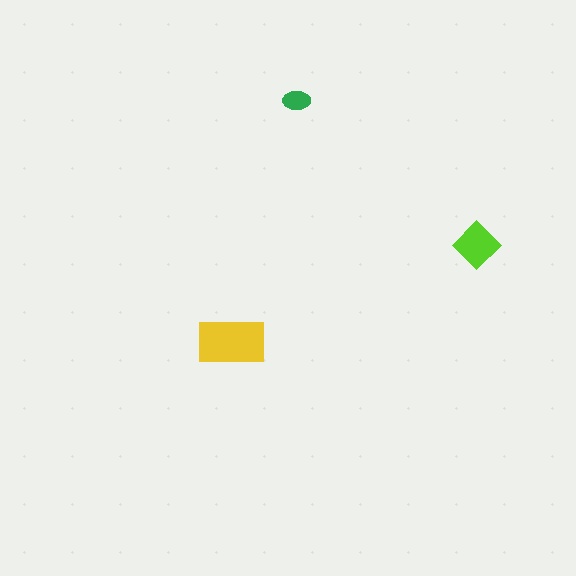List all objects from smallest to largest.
The green ellipse, the lime diamond, the yellow rectangle.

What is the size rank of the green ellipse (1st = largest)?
3rd.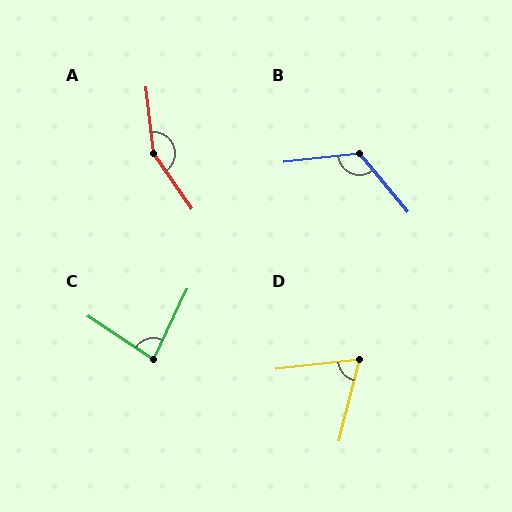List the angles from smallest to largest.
D (69°), C (82°), B (123°), A (151°).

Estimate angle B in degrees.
Approximately 123 degrees.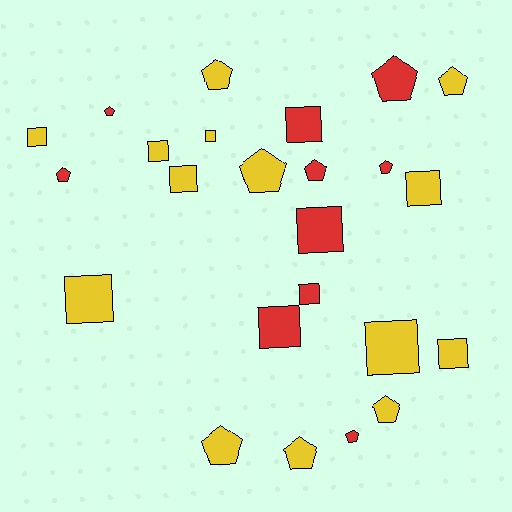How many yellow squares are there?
There are 8 yellow squares.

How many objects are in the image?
There are 24 objects.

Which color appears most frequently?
Yellow, with 14 objects.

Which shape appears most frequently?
Pentagon, with 12 objects.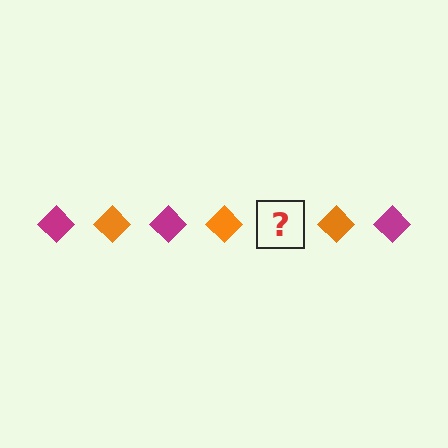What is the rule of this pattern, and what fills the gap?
The rule is that the pattern cycles through magenta, orange diamonds. The gap should be filled with a magenta diamond.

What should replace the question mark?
The question mark should be replaced with a magenta diamond.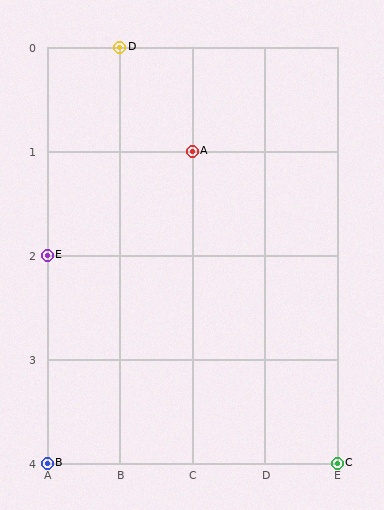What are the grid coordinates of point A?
Point A is at grid coordinates (C, 1).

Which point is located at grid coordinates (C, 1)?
Point A is at (C, 1).